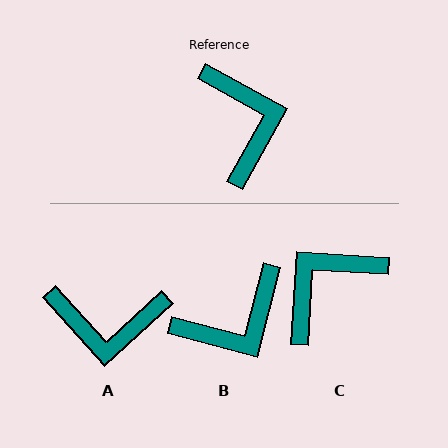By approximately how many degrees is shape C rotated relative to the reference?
Approximately 115 degrees counter-clockwise.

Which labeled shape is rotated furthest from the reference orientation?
C, about 115 degrees away.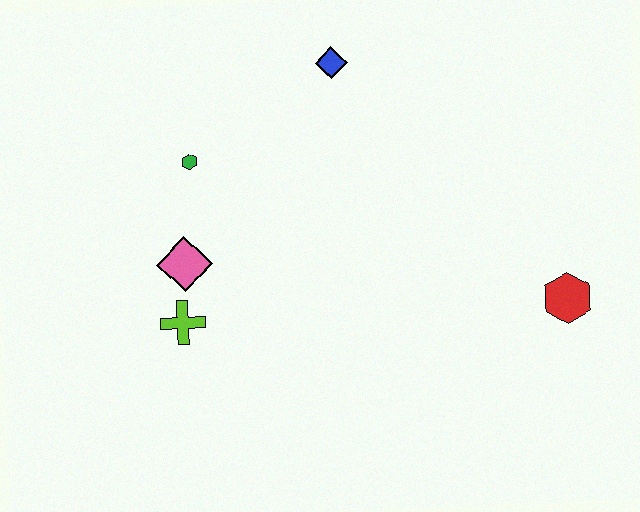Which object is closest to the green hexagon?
The pink diamond is closest to the green hexagon.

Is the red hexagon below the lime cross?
No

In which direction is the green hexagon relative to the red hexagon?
The green hexagon is to the left of the red hexagon.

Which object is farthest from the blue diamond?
The red hexagon is farthest from the blue diamond.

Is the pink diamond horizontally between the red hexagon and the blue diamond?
No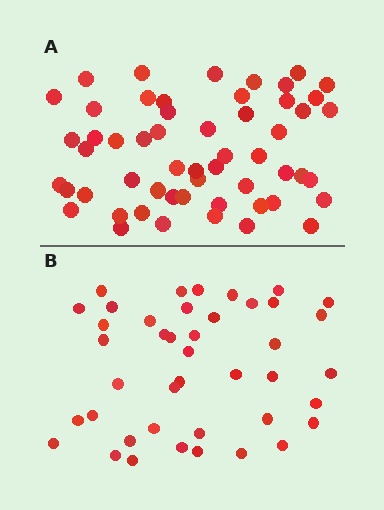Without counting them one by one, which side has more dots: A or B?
Region A (the top region) has more dots.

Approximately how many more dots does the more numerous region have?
Region A has approximately 15 more dots than region B.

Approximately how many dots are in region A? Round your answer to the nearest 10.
About 60 dots. (The exact count is 55, which rounds to 60.)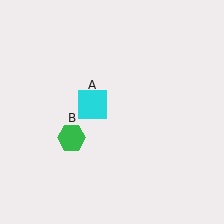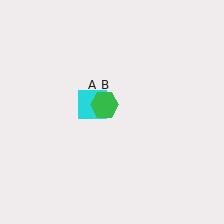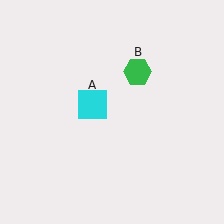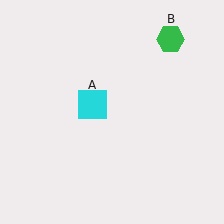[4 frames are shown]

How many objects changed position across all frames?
1 object changed position: green hexagon (object B).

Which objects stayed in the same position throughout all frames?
Cyan square (object A) remained stationary.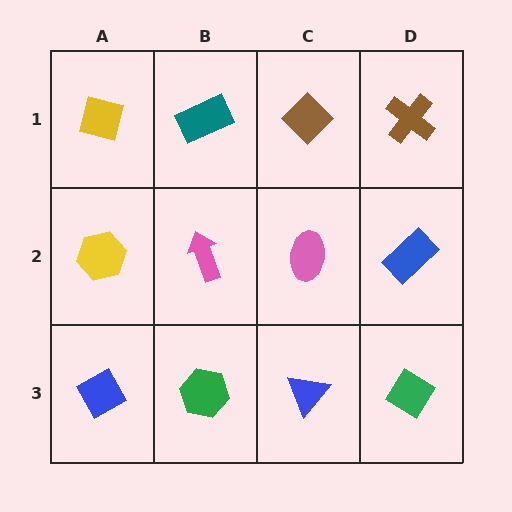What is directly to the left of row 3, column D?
A blue triangle.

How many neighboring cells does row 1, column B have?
3.